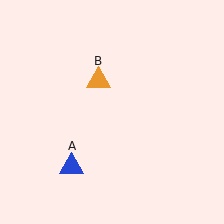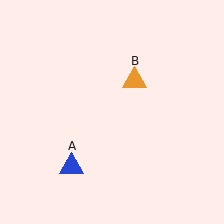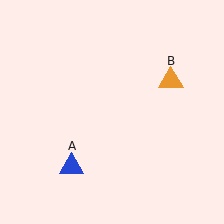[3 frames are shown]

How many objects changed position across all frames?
1 object changed position: orange triangle (object B).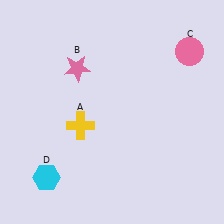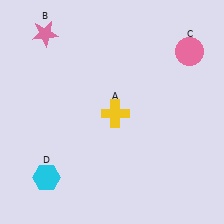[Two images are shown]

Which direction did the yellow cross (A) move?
The yellow cross (A) moved right.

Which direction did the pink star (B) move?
The pink star (B) moved up.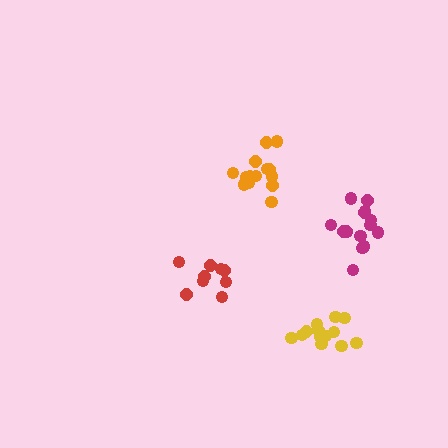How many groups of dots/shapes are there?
There are 4 groups.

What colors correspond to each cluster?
The clusters are colored: orange, magenta, red, yellow.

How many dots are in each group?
Group 1: 15 dots, Group 2: 15 dots, Group 3: 9 dots, Group 4: 13 dots (52 total).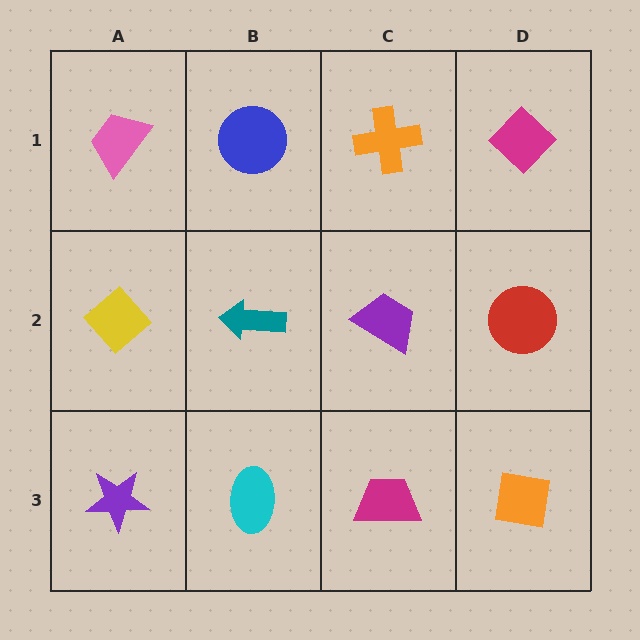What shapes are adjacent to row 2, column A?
A pink trapezoid (row 1, column A), a purple star (row 3, column A), a teal arrow (row 2, column B).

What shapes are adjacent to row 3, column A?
A yellow diamond (row 2, column A), a cyan ellipse (row 3, column B).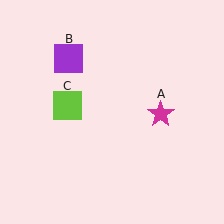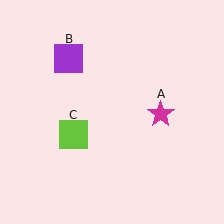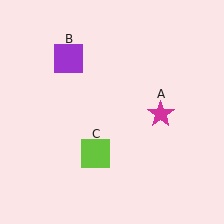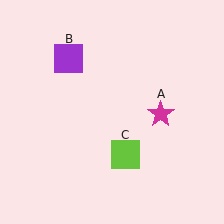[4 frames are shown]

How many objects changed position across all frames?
1 object changed position: lime square (object C).